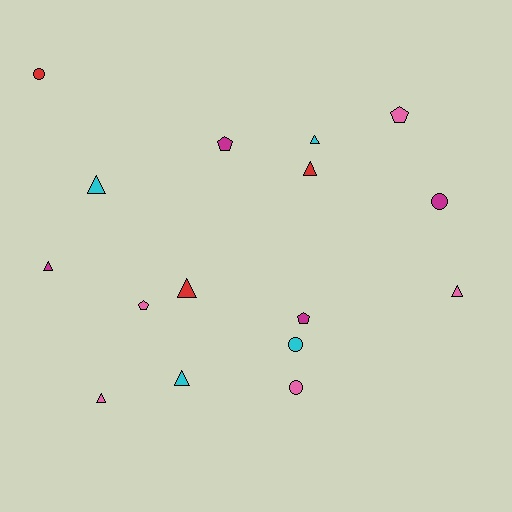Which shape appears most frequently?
Triangle, with 8 objects.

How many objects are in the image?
There are 16 objects.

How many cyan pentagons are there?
There are no cyan pentagons.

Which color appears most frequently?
Pink, with 5 objects.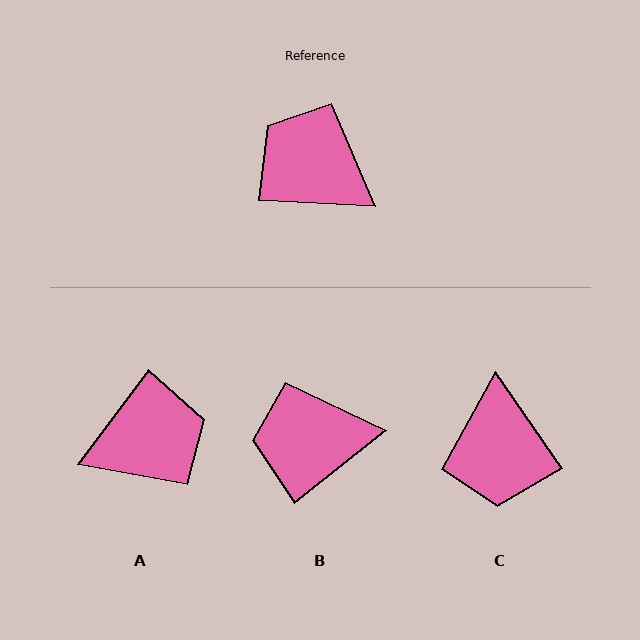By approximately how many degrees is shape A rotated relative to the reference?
Approximately 124 degrees clockwise.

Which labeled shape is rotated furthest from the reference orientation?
C, about 128 degrees away.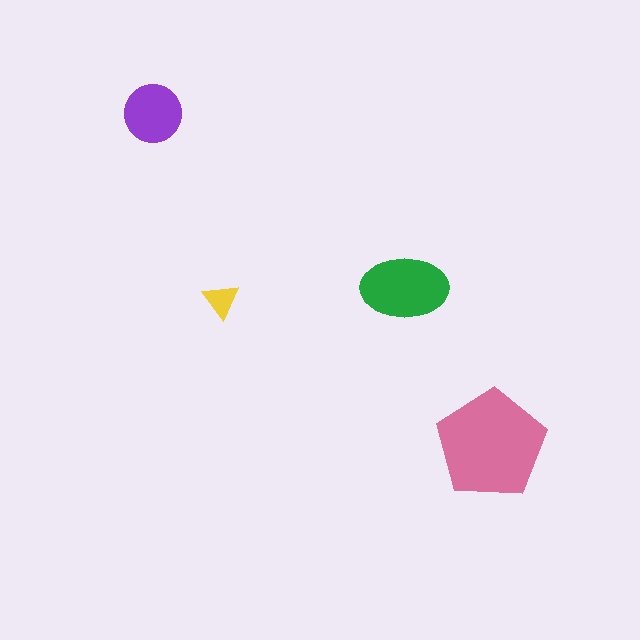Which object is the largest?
The pink pentagon.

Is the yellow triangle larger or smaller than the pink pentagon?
Smaller.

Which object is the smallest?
The yellow triangle.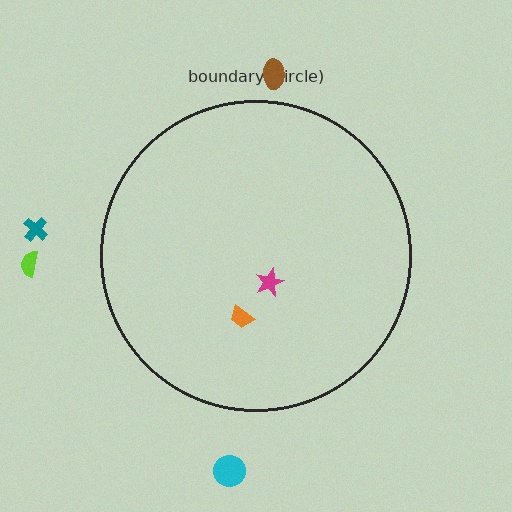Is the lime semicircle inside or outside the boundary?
Outside.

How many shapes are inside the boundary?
2 inside, 4 outside.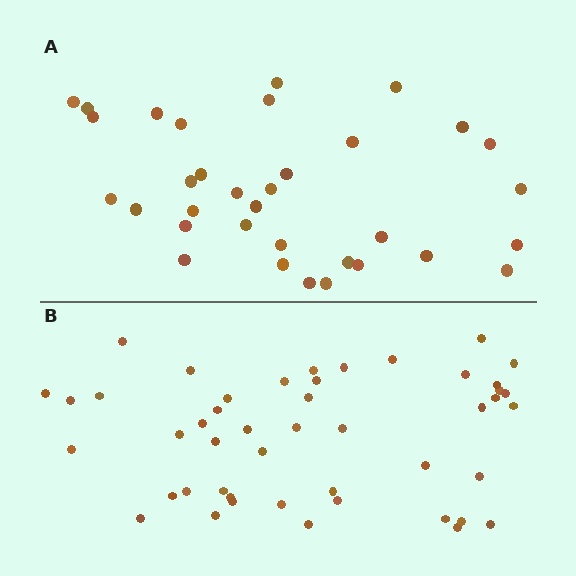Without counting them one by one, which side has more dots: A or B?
Region B (the bottom region) has more dots.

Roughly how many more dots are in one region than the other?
Region B has approximately 15 more dots than region A.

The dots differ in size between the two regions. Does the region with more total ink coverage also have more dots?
No. Region A has more total ink coverage because its dots are larger, but region B actually contains more individual dots. Total area can be misleading — the number of items is what matters here.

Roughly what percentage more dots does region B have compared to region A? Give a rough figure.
About 40% more.